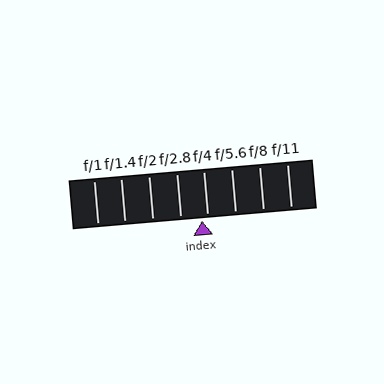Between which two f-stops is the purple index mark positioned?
The index mark is between f/2.8 and f/4.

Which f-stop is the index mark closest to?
The index mark is closest to f/4.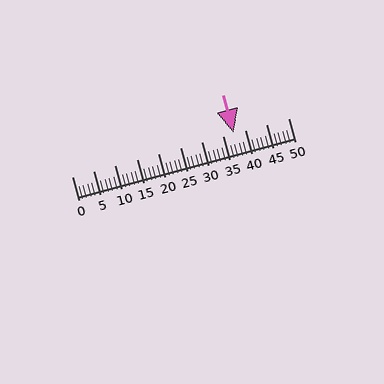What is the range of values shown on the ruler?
The ruler shows values from 0 to 50.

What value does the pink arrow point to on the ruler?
The pink arrow points to approximately 37.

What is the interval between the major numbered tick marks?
The major tick marks are spaced 5 units apart.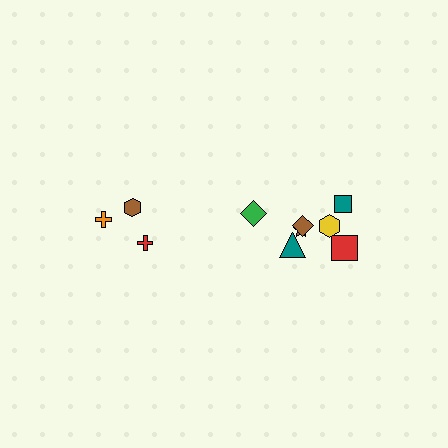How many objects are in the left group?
There are 3 objects.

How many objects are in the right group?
There are 7 objects.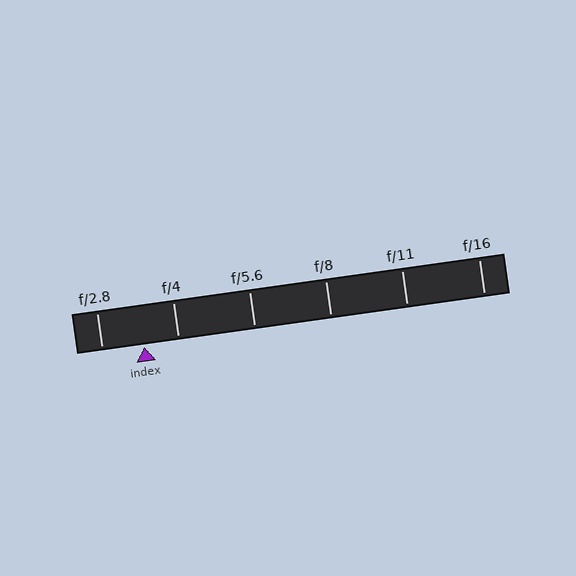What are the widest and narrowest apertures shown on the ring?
The widest aperture shown is f/2.8 and the narrowest is f/16.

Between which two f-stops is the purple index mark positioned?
The index mark is between f/2.8 and f/4.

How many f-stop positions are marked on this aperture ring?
There are 6 f-stop positions marked.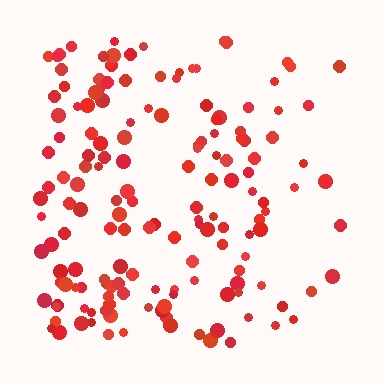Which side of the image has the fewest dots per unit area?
The right.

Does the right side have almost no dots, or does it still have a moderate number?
Still a moderate number, just noticeably fewer than the left.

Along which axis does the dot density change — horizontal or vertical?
Horizontal.